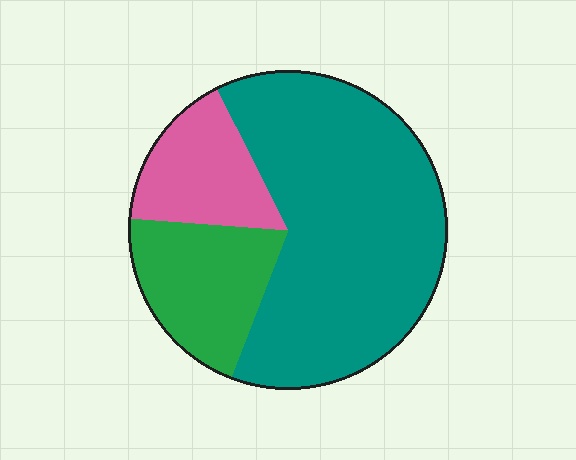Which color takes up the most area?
Teal, at roughly 65%.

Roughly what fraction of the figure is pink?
Pink takes up about one sixth (1/6) of the figure.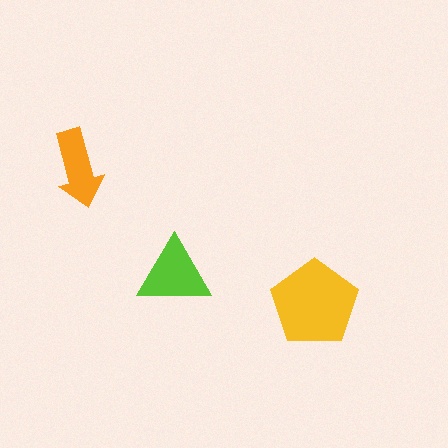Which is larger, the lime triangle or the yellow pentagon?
The yellow pentagon.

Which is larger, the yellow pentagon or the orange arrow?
The yellow pentagon.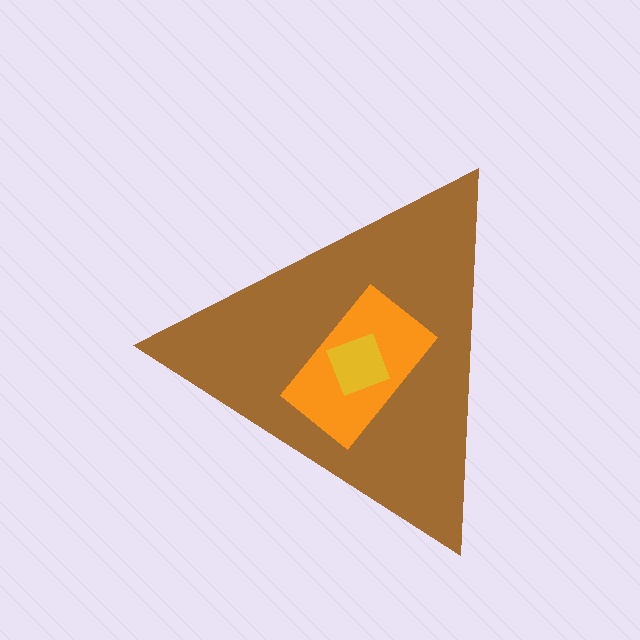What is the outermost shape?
The brown triangle.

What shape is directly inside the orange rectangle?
The yellow square.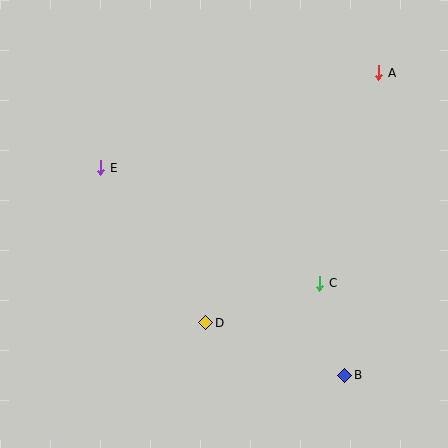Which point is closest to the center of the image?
Point D at (206, 323) is closest to the center.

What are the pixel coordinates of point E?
Point E is at (101, 168).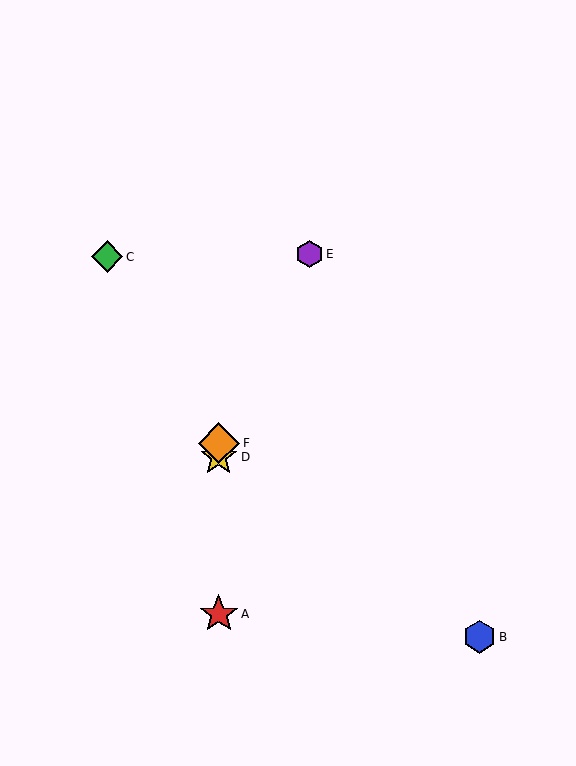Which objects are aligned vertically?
Objects A, D, F are aligned vertically.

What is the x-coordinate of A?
Object A is at x≈219.